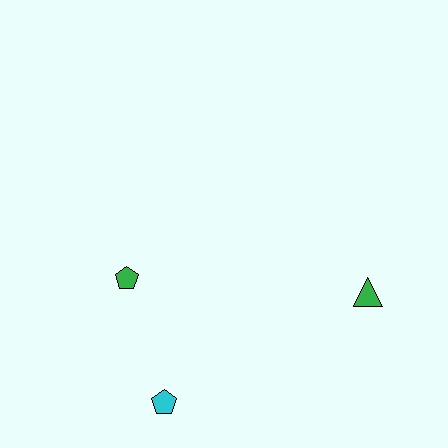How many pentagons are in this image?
There are 2 pentagons.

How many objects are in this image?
There are 3 objects.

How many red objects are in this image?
There are no red objects.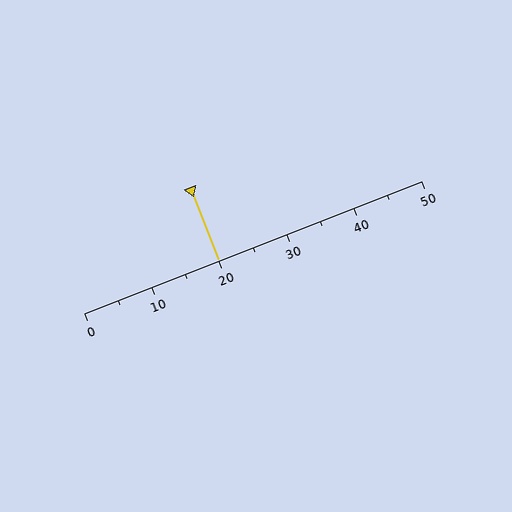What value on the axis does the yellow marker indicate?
The marker indicates approximately 20.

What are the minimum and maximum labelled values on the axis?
The axis runs from 0 to 50.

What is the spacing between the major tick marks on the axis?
The major ticks are spaced 10 apart.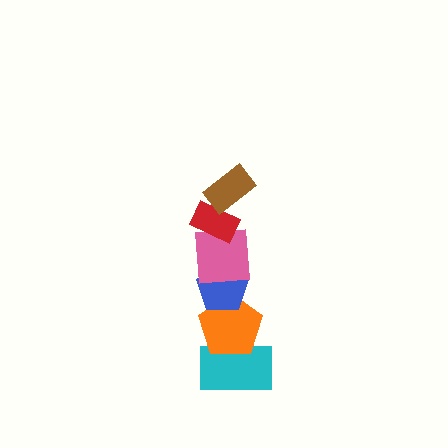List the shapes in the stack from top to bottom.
From top to bottom: the brown rectangle, the red rectangle, the pink square, the blue pentagon, the orange pentagon, the cyan rectangle.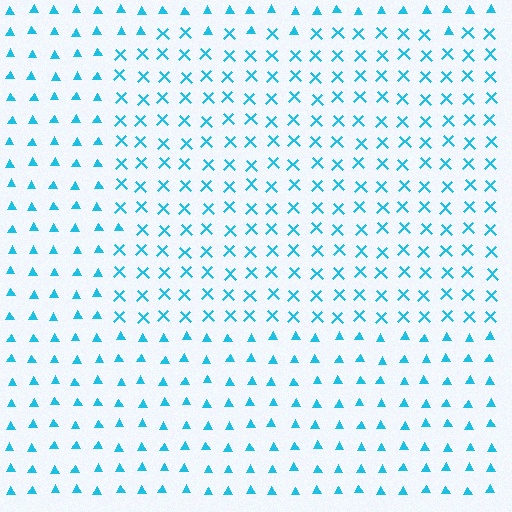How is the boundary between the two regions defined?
The boundary is defined by a change in element shape: X marks inside vs. triangles outside. All elements share the same color and spacing.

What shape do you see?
I see a rectangle.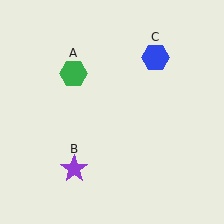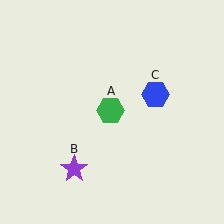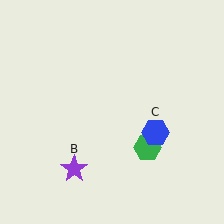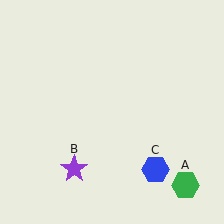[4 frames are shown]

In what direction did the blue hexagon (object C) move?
The blue hexagon (object C) moved down.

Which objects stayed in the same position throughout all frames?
Purple star (object B) remained stationary.